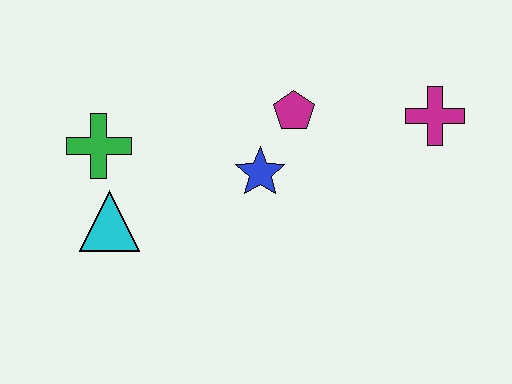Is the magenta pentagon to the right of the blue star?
Yes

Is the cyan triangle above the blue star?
No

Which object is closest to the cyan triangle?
The green cross is closest to the cyan triangle.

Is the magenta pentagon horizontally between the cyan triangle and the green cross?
No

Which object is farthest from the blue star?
The magenta cross is farthest from the blue star.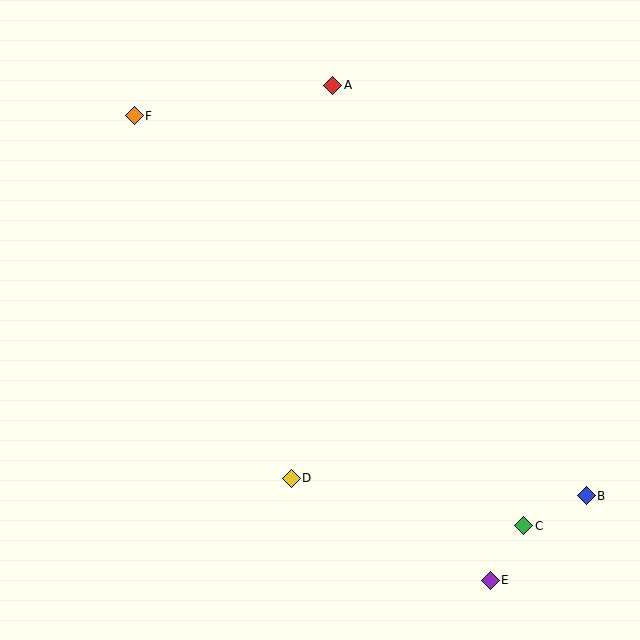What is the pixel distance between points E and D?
The distance between E and D is 224 pixels.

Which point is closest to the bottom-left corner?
Point D is closest to the bottom-left corner.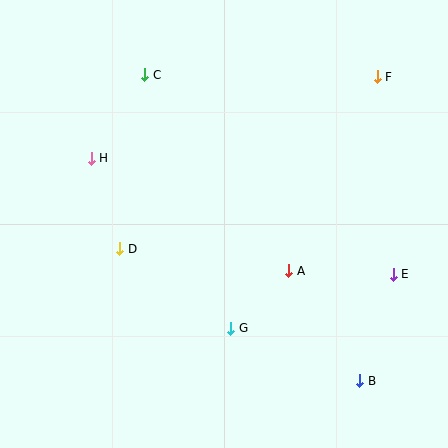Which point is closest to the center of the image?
Point A at (289, 271) is closest to the center.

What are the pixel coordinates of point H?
Point H is at (91, 158).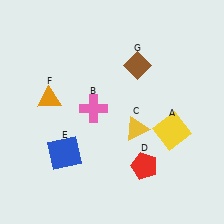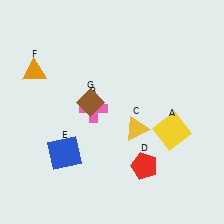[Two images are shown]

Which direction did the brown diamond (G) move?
The brown diamond (G) moved left.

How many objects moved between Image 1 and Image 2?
2 objects moved between the two images.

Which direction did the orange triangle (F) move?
The orange triangle (F) moved up.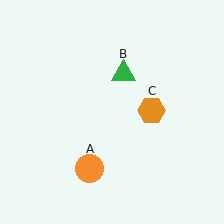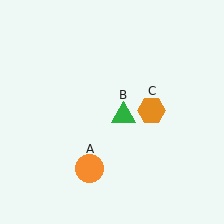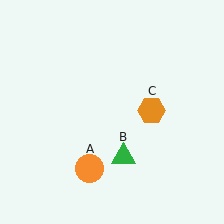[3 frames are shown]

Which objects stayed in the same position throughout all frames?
Orange circle (object A) and orange hexagon (object C) remained stationary.